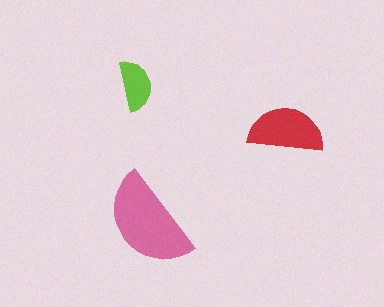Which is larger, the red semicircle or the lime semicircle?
The red one.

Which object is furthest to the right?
The red semicircle is rightmost.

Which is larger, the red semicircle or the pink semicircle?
The pink one.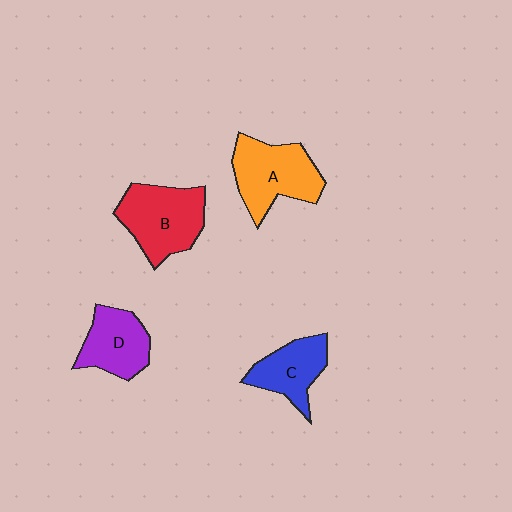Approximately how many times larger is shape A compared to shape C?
Approximately 1.4 times.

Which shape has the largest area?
Shape B (red).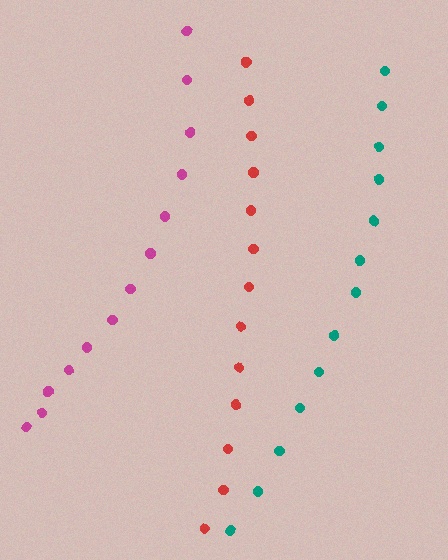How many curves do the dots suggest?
There are 3 distinct paths.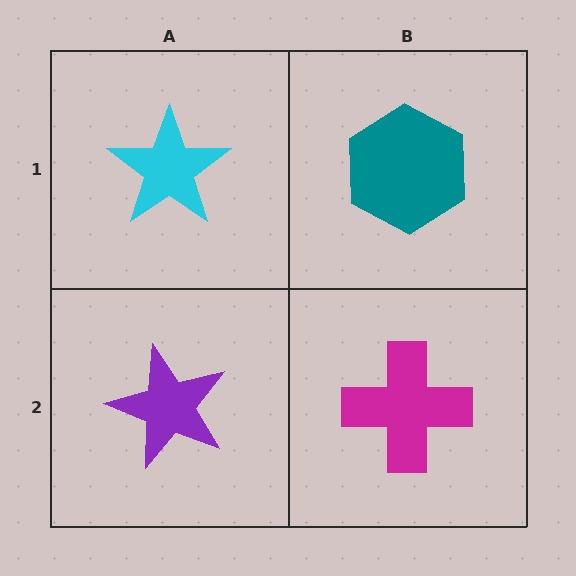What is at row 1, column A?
A cyan star.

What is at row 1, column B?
A teal hexagon.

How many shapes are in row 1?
2 shapes.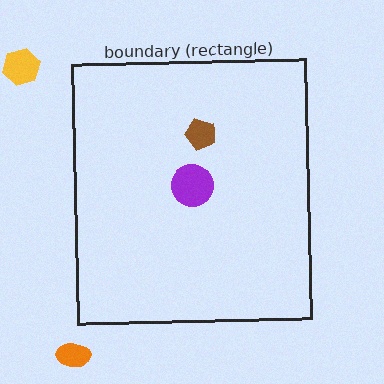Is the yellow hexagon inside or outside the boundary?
Outside.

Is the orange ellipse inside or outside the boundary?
Outside.